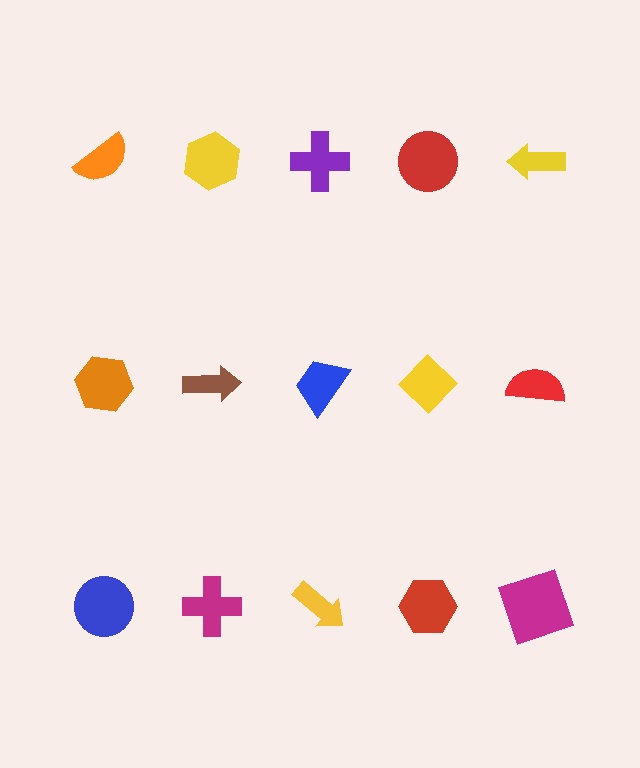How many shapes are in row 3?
5 shapes.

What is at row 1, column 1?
An orange semicircle.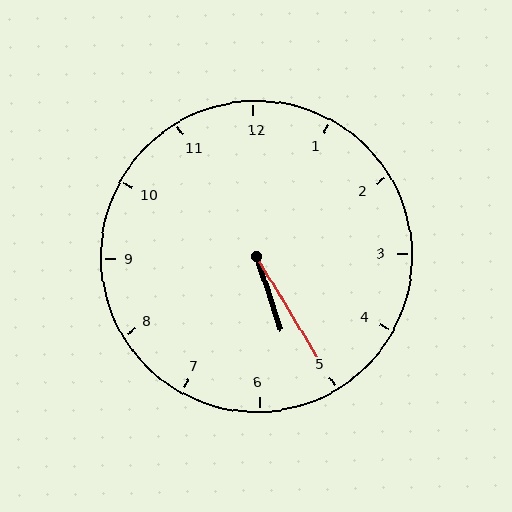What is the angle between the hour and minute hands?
Approximately 12 degrees.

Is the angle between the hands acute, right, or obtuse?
It is acute.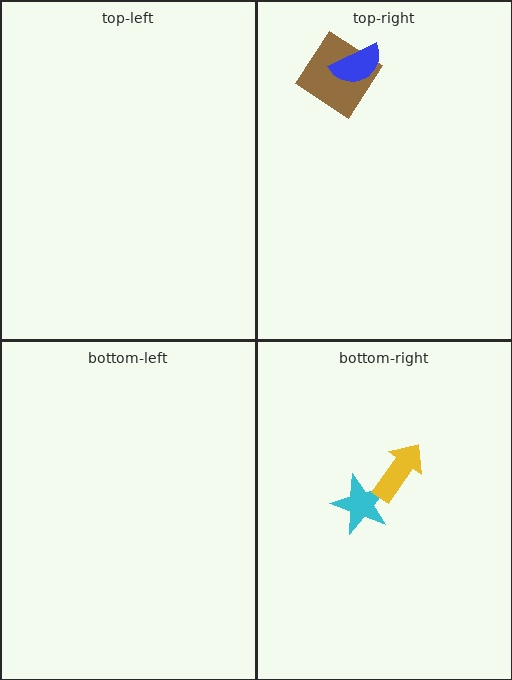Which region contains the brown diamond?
The top-right region.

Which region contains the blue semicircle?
The top-right region.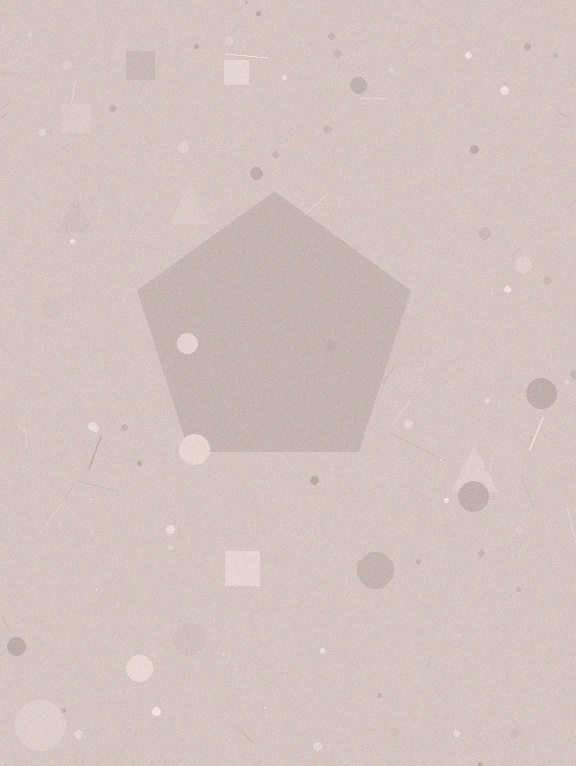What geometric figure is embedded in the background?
A pentagon is embedded in the background.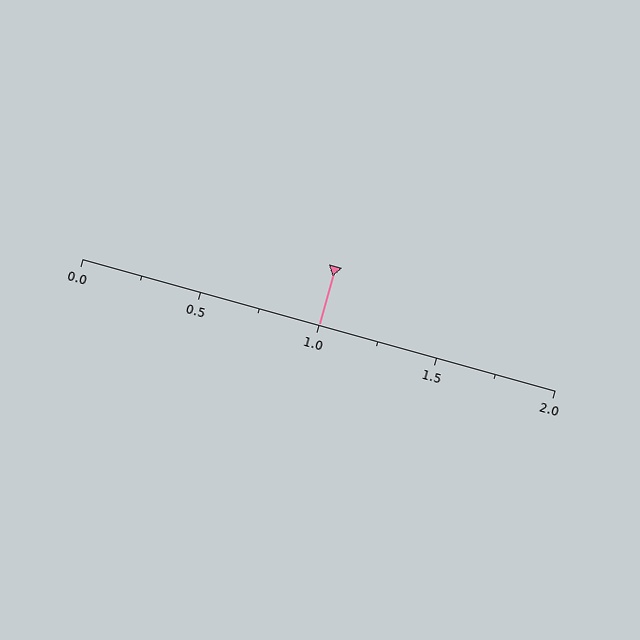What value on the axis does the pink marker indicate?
The marker indicates approximately 1.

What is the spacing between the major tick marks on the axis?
The major ticks are spaced 0.5 apart.